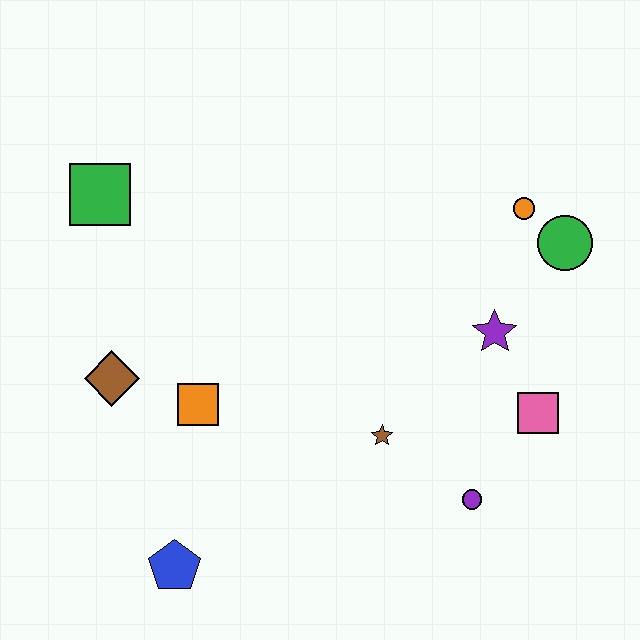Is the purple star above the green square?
No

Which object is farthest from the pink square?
The green square is farthest from the pink square.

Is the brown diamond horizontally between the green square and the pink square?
Yes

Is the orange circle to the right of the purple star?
Yes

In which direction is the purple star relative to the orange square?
The purple star is to the right of the orange square.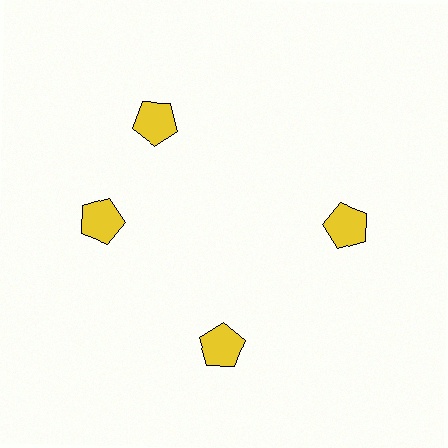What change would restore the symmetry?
The symmetry would be restored by rotating it back into even spacing with its neighbors so that all 4 pentagons sit at equal angles and equal distance from the center.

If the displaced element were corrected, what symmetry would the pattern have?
It would have 4-fold rotational symmetry — the pattern would map onto itself every 90 degrees.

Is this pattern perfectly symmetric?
No. The 4 yellow pentagons are arranged in a ring, but one element near the 12 o'clock position is rotated out of alignment along the ring, breaking the 4-fold rotational symmetry.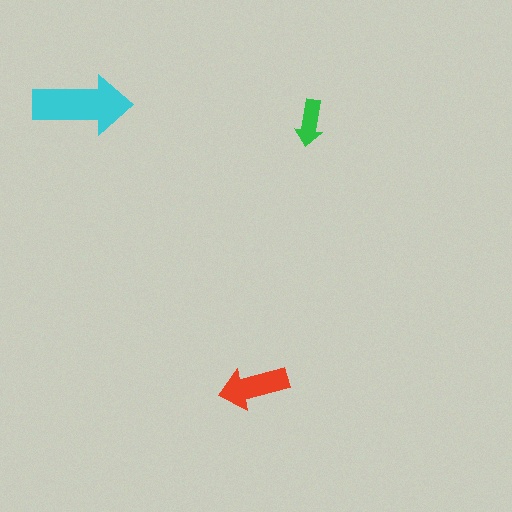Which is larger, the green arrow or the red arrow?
The red one.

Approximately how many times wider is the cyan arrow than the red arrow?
About 1.5 times wider.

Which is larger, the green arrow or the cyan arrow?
The cyan one.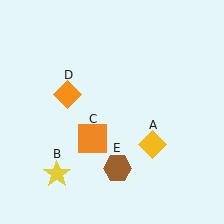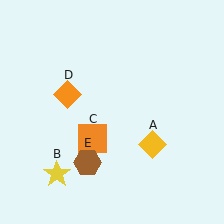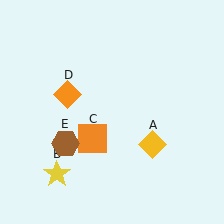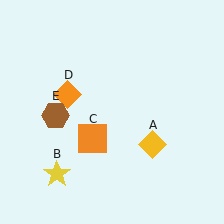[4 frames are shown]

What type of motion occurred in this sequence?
The brown hexagon (object E) rotated clockwise around the center of the scene.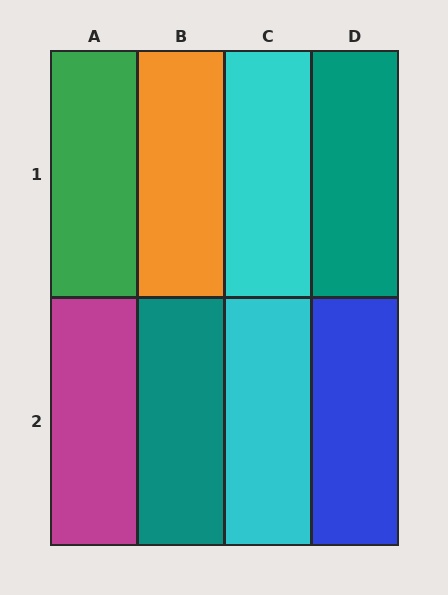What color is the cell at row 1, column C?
Cyan.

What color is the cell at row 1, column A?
Green.